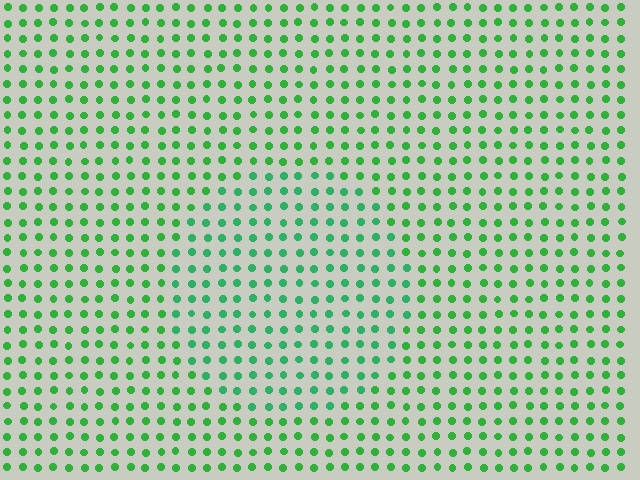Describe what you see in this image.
The image is filled with small green elements in a uniform arrangement. A circle-shaped region is visible where the elements are tinted to a slightly different hue, forming a subtle color boundary.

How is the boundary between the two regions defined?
The boundary is defined purely by a slight shift in hue (about 20 degrees). Spacing, size, and orientation are identical on both sides.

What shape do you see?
I see a circle.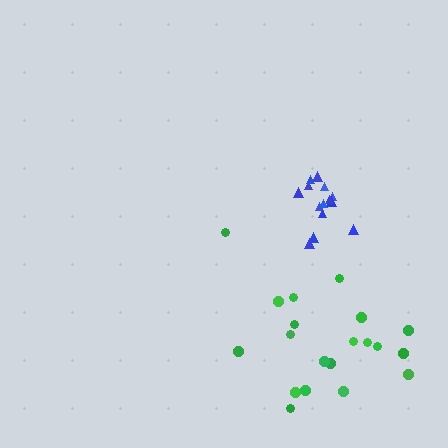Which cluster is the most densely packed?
Blue.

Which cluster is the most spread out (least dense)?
Green.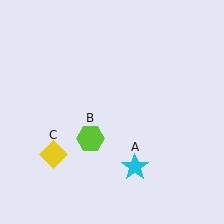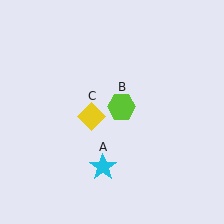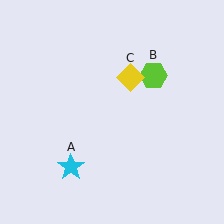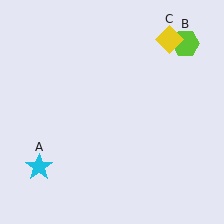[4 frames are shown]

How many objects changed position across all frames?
3 objects changed position: cyan star (object A), lime hexagon (object B), yellow diamond (object C).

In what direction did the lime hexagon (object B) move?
The lime hexagon (object B) moved up and to the right.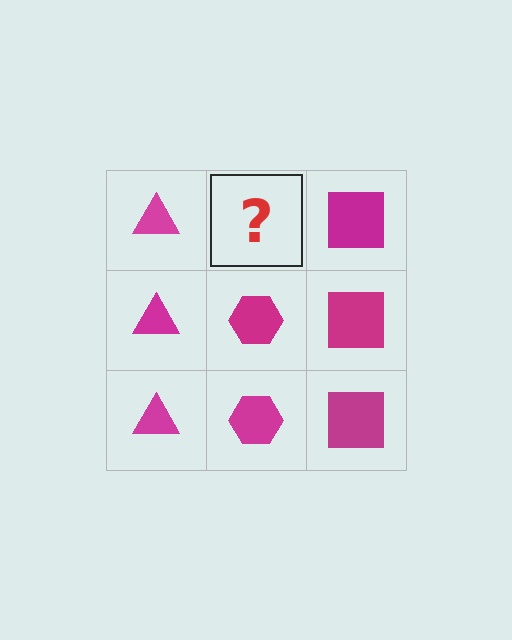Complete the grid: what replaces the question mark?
The question mark should be replaced with a magenta hexagon.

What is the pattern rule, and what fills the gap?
The rule is that each column has a consistent shape. The gap should be filled with a magenta hexagon.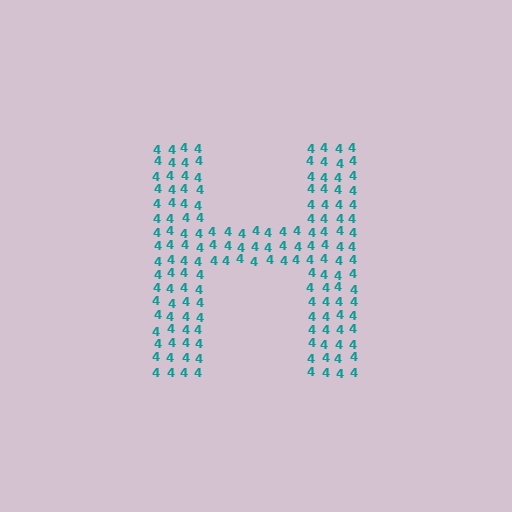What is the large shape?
The large shape is the letter H.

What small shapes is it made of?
It is made of small digit 4's.